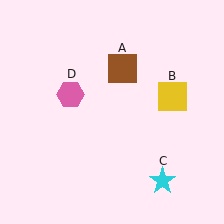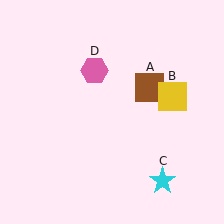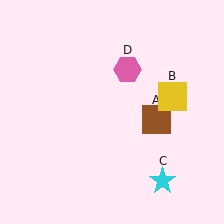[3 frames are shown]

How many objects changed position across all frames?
2 objects changed position: brown square (object A), pink hexagon (object D).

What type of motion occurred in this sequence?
The brown square (object A), pink hexagon (object D) rotated clockwise around the center of the scene.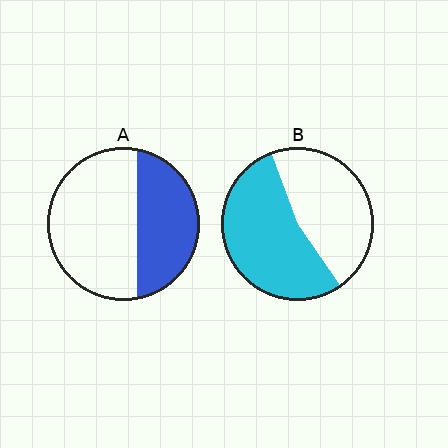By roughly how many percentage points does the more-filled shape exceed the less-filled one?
By roughly 15 percentage points (B over A).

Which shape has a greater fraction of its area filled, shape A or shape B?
Shape B.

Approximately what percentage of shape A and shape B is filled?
A is approximately 40% and B is approximately 55%.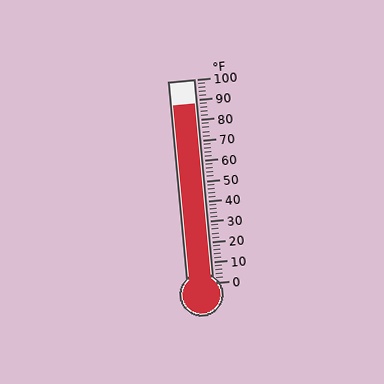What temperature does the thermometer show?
The thermometer shows approximately 88°F.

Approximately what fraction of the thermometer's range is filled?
The thermometer is filled to approximately 90% of its range.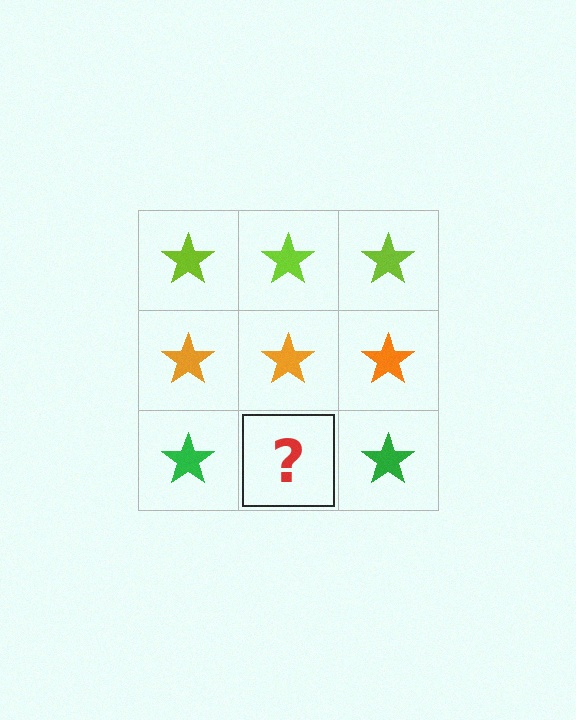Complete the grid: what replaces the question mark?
The question mark should be replaced with a green star.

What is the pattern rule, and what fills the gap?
The rule is that each row has a consistent color. The gap should be filled with a green star.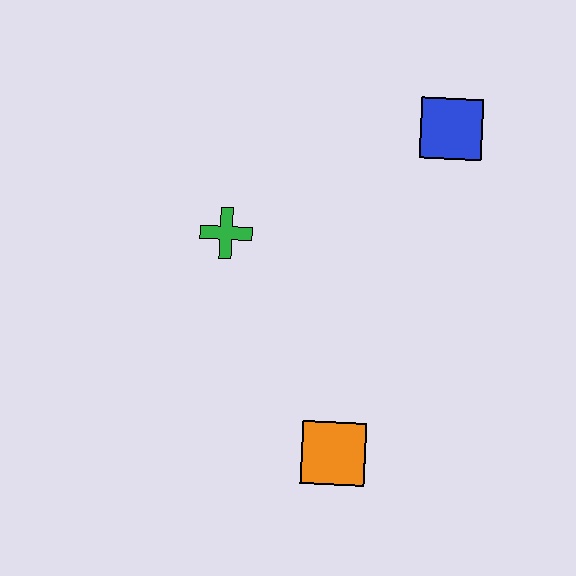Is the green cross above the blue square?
No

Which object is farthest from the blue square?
The orange square is farthest from the blue square.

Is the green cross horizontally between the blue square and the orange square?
No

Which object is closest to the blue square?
The green cross is closest to the blue square.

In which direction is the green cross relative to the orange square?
The green cross is above the orange square.